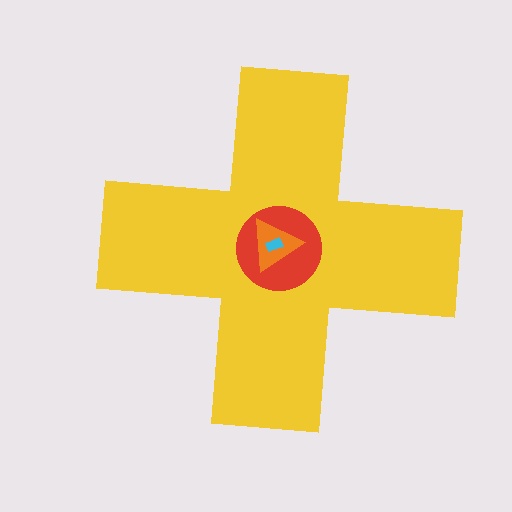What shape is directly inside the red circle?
The orange triangle.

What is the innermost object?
The cyan rectangle.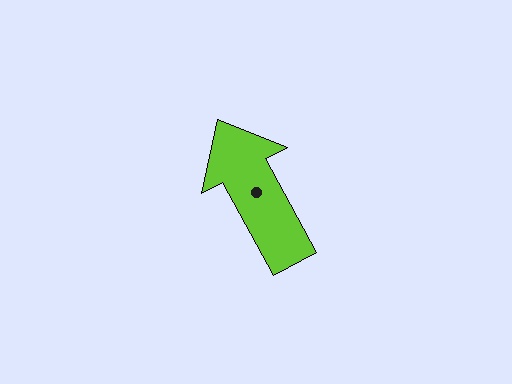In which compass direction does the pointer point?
Northwest.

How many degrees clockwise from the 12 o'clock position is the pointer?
Approximately 332 degrees.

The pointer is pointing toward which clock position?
Roughly 11 o'clock.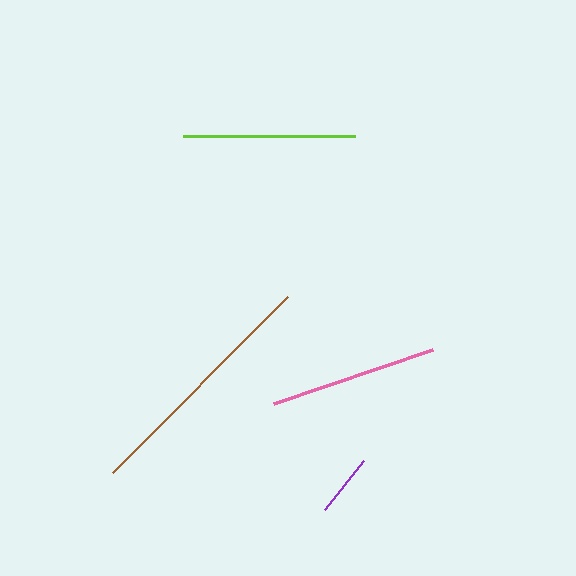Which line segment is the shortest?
The purple line is the shortest at approximately 63 pixels.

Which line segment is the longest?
The brown line is the longest at approximately 248 pixels.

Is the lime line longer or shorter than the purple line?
The lime line is longer than the purple line.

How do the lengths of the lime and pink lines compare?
The lime and pink lines are approximately the same length.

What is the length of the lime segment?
The lime segment is approximately 172 pixels long.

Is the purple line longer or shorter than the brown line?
The brown line is longer than the purple line.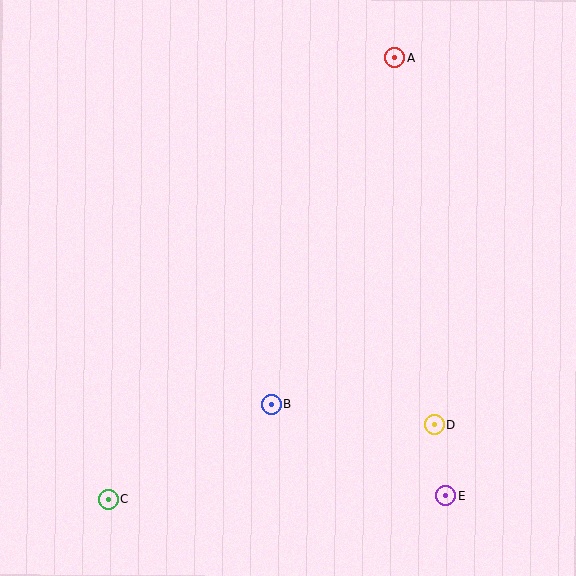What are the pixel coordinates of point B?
Point B is at (271, 404).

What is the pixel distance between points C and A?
The distance between C and A is 527 pixels.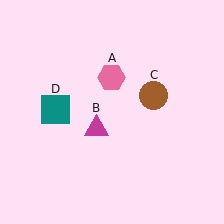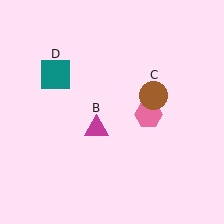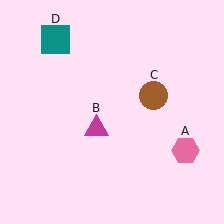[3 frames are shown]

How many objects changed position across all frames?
2 objects changed position: pink hexagon (object A), teal square (object D).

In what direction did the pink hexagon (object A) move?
The pink hexagon (object A) moved down and to the right.